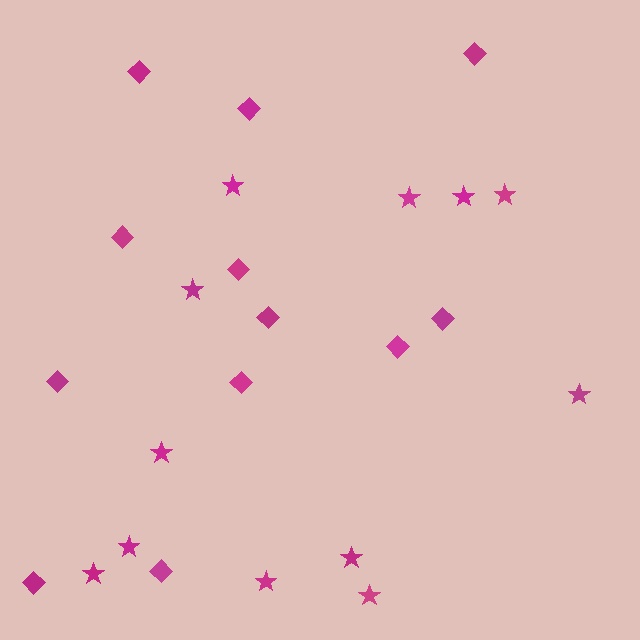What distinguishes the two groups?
There are 2 groups: one group of stars (12) and one group of diamonds (12).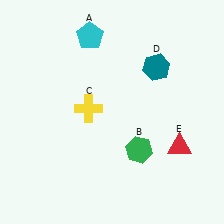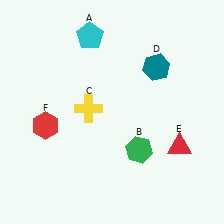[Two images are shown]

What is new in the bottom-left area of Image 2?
A red hexagon (F) was added in the bottom-left area of Image 2.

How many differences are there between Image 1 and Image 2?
There is 1 difference between the two images.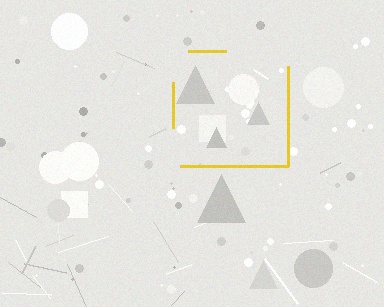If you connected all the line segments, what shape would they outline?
They would outline a square.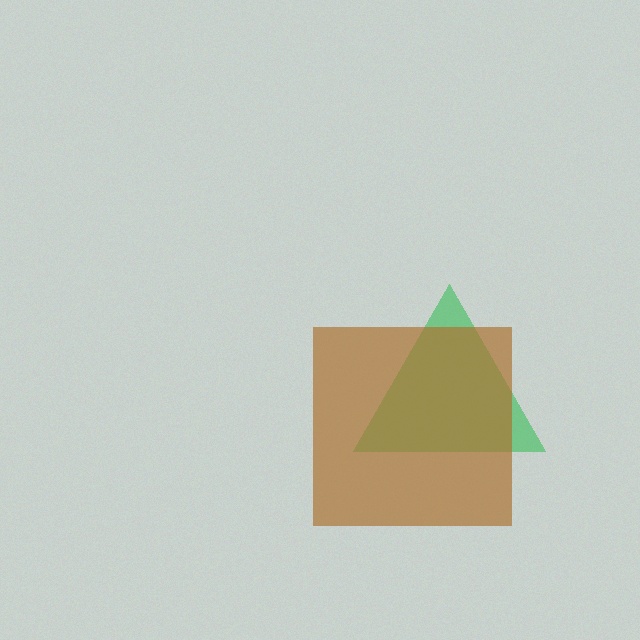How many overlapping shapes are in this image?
There are 2 overlapping shapes in the image.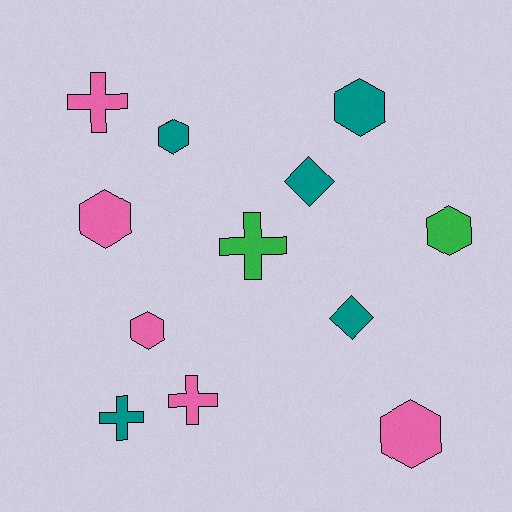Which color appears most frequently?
Pink, with 5 objects.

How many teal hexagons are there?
There are 2 teal hexagons.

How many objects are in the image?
There are 12 objects.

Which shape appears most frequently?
Hexagon, with 6 objects.